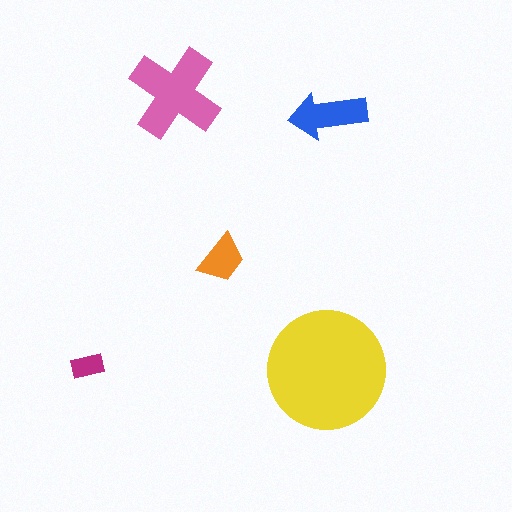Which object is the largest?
The yellow circle.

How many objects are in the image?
There are 5 objects in the image.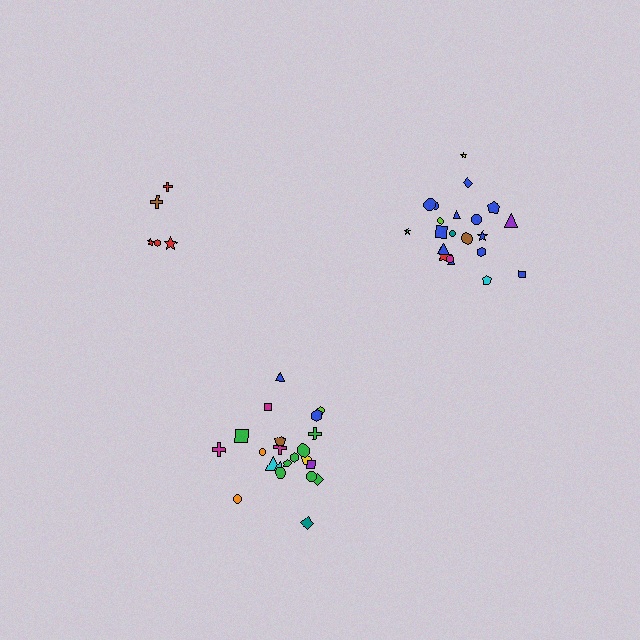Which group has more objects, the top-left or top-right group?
The top-right group.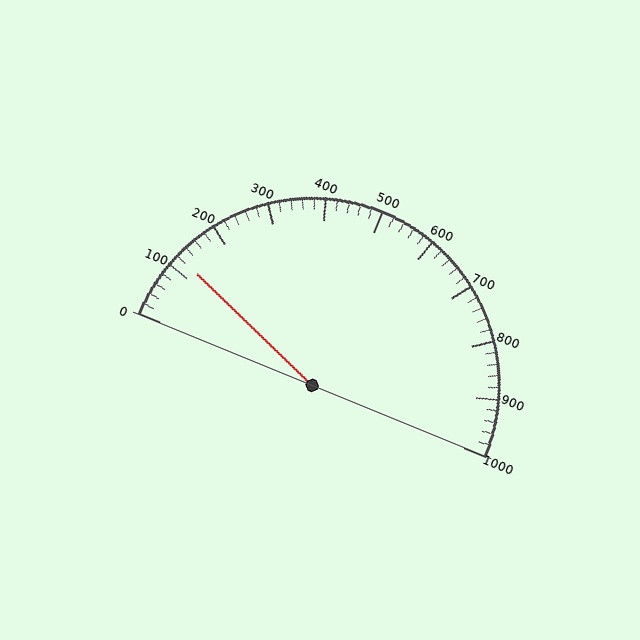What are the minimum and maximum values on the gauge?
The gauge ranges from 0 to 1000.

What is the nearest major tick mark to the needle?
The nearest major tick mark is 100.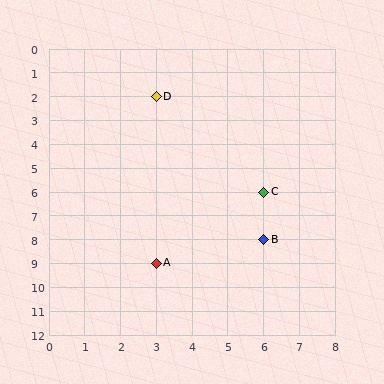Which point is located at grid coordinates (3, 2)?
Point D is at (3, 2).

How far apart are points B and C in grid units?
Points B and C are 2 rows apart.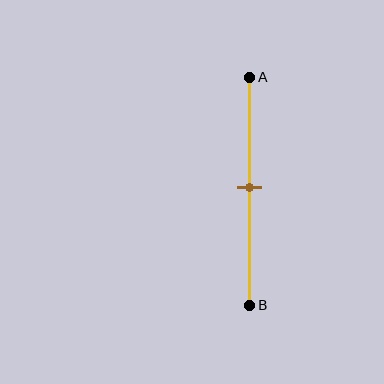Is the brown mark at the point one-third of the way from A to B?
No, the mark is at about 50% from A, not at the 33% one-third point.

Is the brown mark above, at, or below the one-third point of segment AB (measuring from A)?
The brown mark is below the one-third point of segment AB.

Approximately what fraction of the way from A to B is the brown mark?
The brown mark is approximately 50% of the way from A to B.